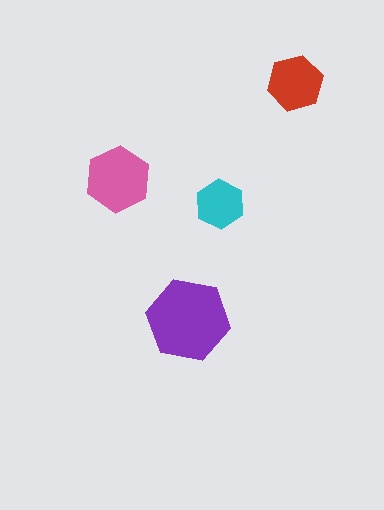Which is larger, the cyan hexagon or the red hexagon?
The red one.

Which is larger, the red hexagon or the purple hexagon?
The purple one.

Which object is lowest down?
The purple hexagon is bottommost.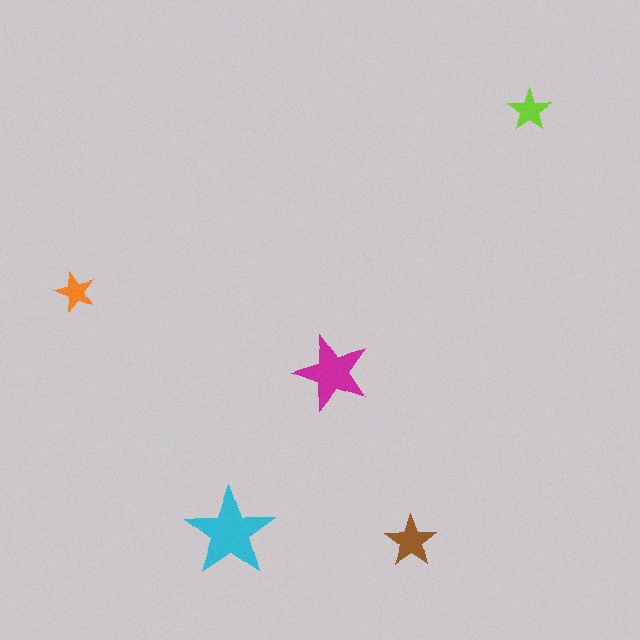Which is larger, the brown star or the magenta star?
The magenta one.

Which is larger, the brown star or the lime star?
The brown one.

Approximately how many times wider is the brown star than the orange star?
About 1.5 times wider.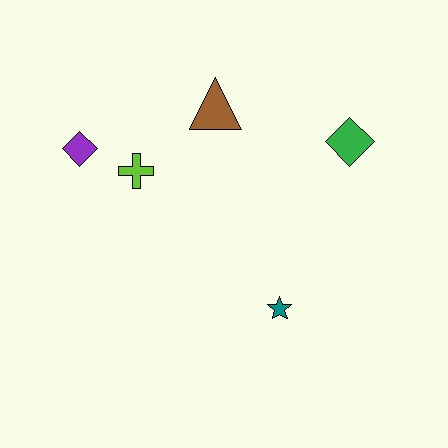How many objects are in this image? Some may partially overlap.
There are 5 objects.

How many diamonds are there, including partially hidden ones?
There are 2 diamonds.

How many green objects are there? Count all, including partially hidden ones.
There is 1 green object.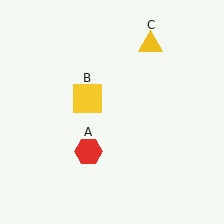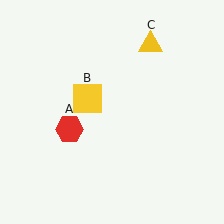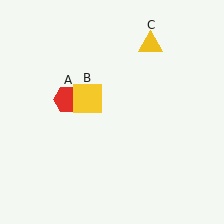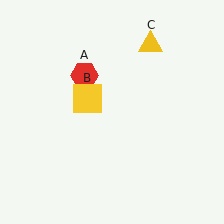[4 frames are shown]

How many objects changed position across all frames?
1 object changed position: red hexagon (object A).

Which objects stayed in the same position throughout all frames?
Yellow square (object B) and yellow triangle (object C) remained stationary.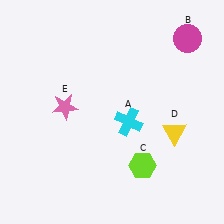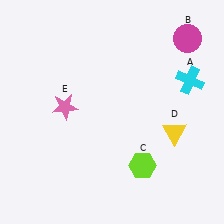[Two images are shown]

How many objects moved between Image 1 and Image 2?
1 object moved between the two images.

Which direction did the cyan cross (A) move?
The cyan cross (A) moved right.